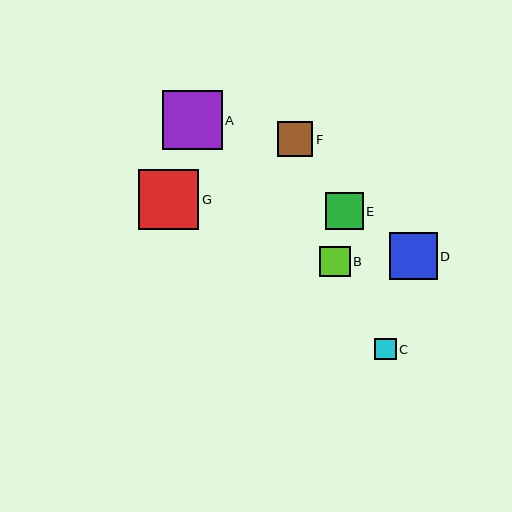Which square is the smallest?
Square C is the smallest with a size of approximately 22 pixels.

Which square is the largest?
Square G is the largest with a size of approximately 60 pixels.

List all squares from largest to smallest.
From largest to smallest: G, A, D, E, F, B, C.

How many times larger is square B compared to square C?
Square B is approximately 1.4 times the size of square C.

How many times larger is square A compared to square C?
Square A is approximately 2.8 times the size of square C.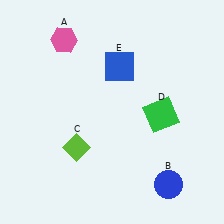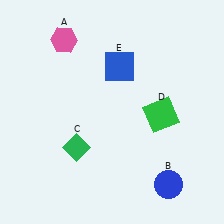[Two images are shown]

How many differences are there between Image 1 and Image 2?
There is 1 difference between the two images.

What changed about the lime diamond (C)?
In Image 1, C is lime. In Image 2, it changed to green.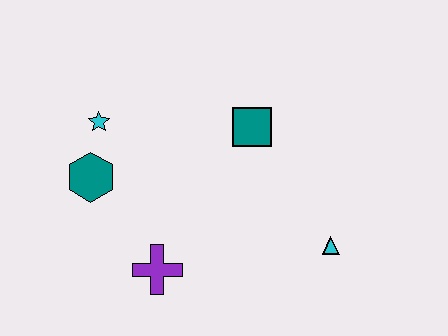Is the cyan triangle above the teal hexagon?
No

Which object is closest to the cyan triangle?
The teal square is closest to the cyan triangle.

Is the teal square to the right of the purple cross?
Yes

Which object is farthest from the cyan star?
The cyan triangle is farthest from the cyan star.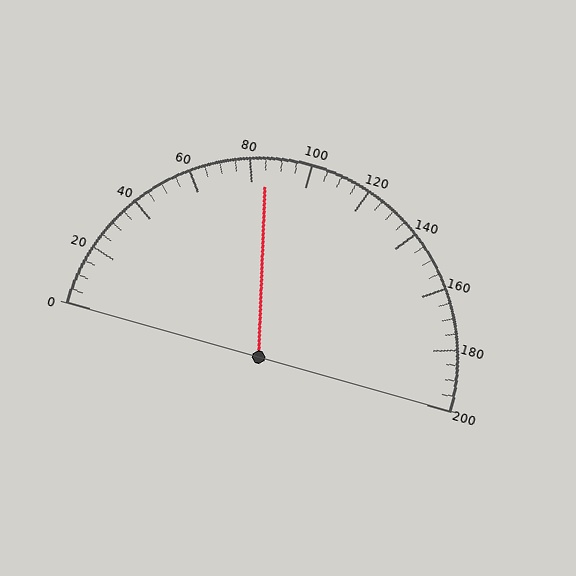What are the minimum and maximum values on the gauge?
The gauge ranges from 0 to 200.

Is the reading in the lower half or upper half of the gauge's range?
The reading is in the lower half of the range (0 to 200).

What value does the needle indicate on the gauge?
The needle indicates approximately 85.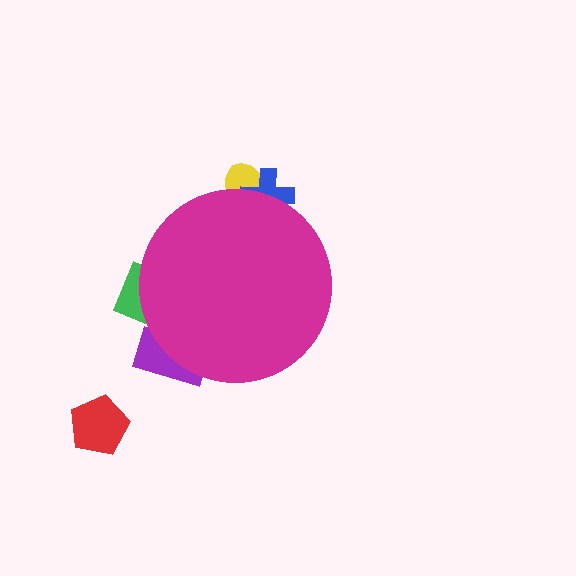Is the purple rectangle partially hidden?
Yes, the purple rectangle is partially hidden behind the magenta circle.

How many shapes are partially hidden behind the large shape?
4 shapes are partially hidden.